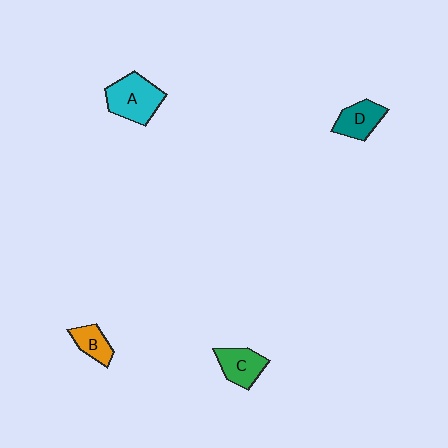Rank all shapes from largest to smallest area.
From largest to smallest: A (cyan), C (green), D (teal), B (orange).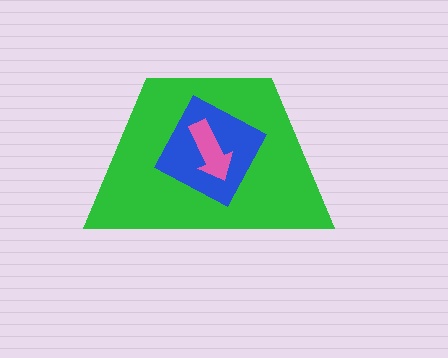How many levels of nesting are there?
3.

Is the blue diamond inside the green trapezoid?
Yes.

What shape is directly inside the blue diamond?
The pink arrow.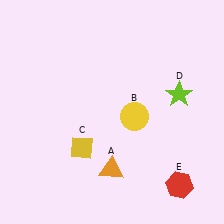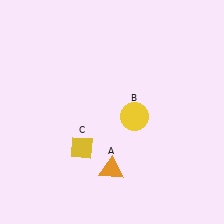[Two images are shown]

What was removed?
The red hexagon (E), the lime star (D) were removed in Image 2.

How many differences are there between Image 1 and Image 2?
There are 2 differences between the two images.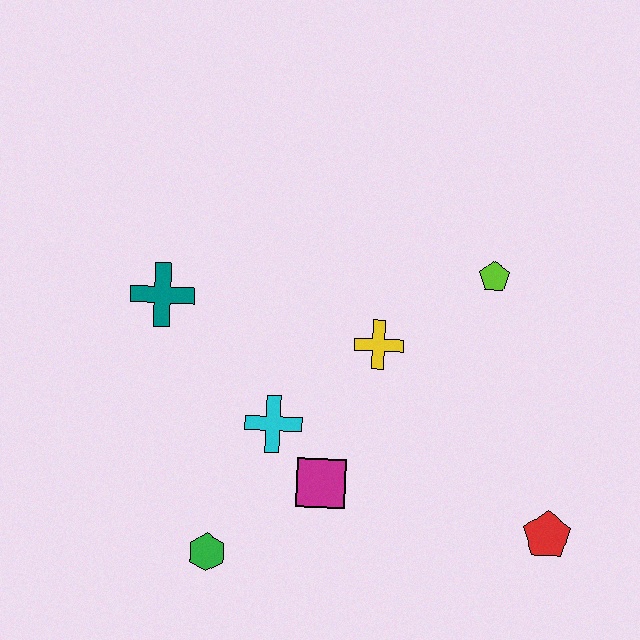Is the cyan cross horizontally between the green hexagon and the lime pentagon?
Yes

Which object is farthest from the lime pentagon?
The green hexagon is farthest from the lime pentagon.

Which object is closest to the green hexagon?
The magenta square is closest to the green hexagon.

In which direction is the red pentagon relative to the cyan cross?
The red pentagon is to the right of the cyan cross.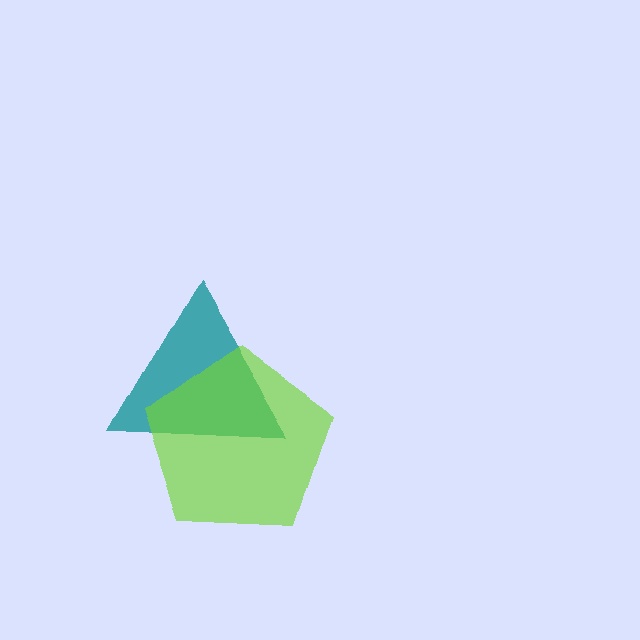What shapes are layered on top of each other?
The layered shapes are: a teal triangle, a lime pentagon.